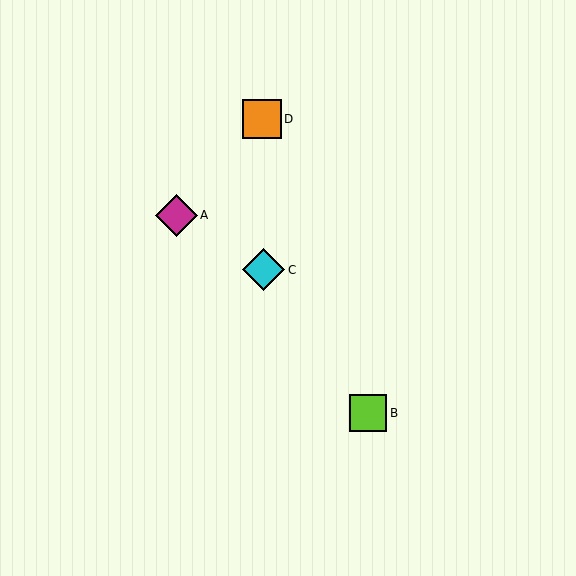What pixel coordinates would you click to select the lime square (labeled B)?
Click at (368, 413) to select the lime square B.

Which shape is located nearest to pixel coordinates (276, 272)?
The cyan diamond (labeled C) at (264, 270) is nearest to that location.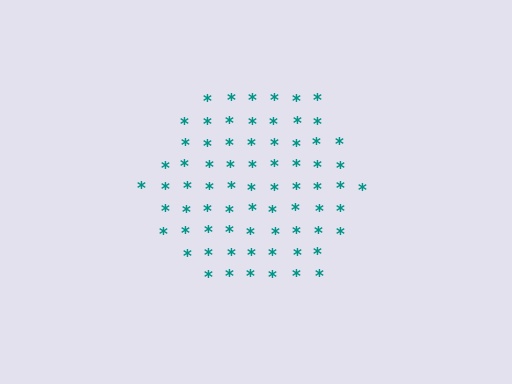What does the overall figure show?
The overall figure shows a hexagon.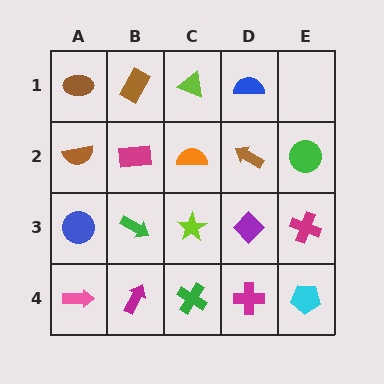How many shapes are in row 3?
5 shapes.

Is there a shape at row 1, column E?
No, that cell is empty.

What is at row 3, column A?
A blue circle.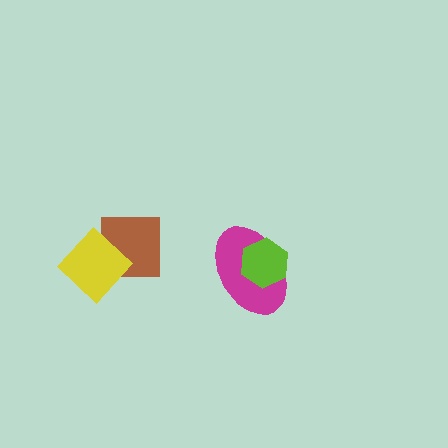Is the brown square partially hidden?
Yes, it is partially covered by another shape.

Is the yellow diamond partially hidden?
No, no other shape covers it.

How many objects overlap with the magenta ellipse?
1 object overlaps with the magenta ellipse.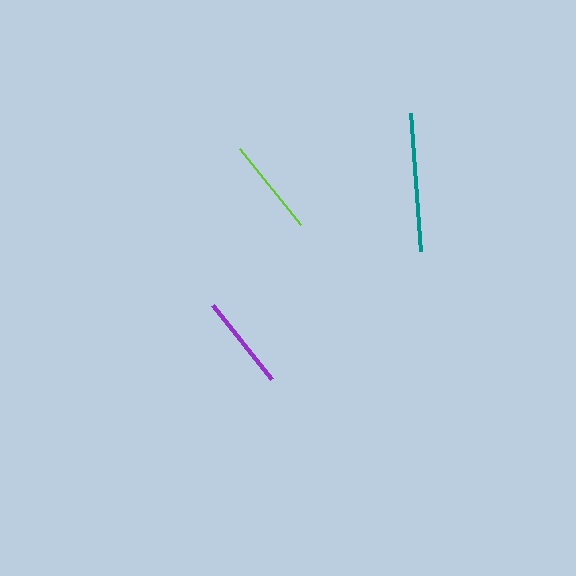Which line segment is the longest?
The teal line is the longest at approximately 139 pixels.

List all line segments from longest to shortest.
From longest to shortest: teal, lime, purple.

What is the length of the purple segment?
The purple segment is approximately 94 pixels long.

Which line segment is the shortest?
The purple line is the shortest at approximately 94 pixels.